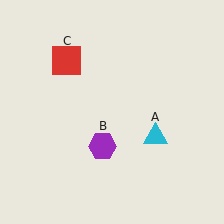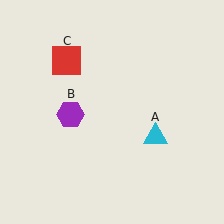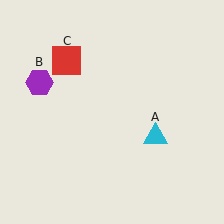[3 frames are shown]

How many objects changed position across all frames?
1 object changed position: purple hexagon (object B).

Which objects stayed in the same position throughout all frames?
Cyan triangle (object A) and red square (object C) remained stationary.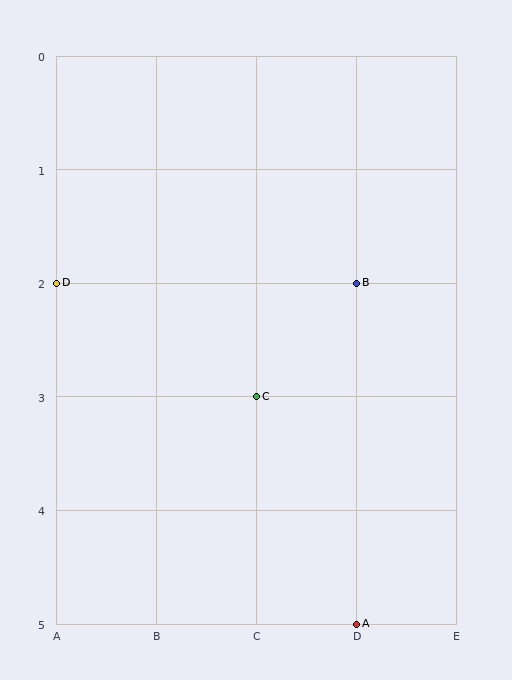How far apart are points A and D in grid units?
Points A and D are 3 columns and 3 rows apart (about 4.2 grid units diagonally).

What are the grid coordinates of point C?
Point C is at grid coordinates (C, 3).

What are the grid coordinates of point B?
Point B is at grid coordinates (D, 2).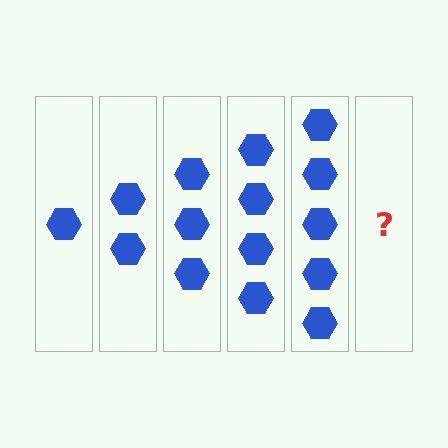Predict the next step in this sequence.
The next step is 6 hexagons.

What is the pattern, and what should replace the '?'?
The pattern is that each step adds one more hexagon. The '?' should be 6 hexagons.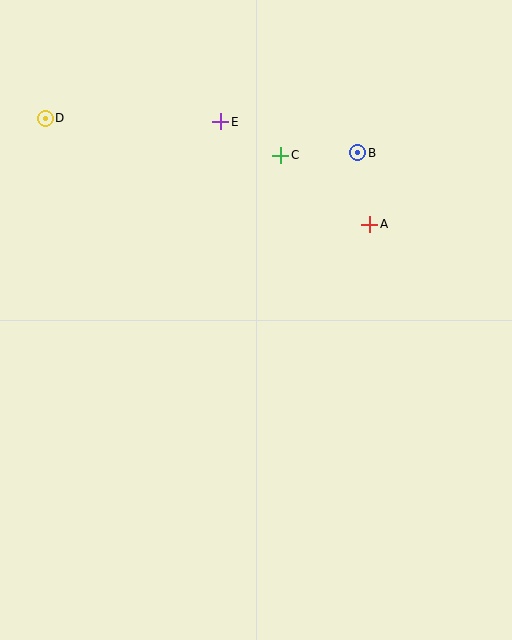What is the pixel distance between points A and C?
The distance between A and C is 113 pixels.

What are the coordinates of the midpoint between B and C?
The midpoint between B and C is at (319, 154).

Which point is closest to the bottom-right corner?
Point A is closest to the bottom-right corner.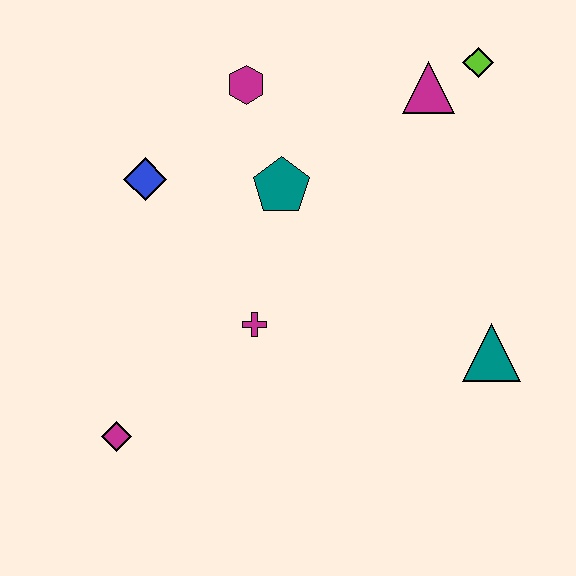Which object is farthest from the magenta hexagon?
The magenta diamond is farthest from the magenta hexagon.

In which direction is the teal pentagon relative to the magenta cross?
The teal pentagon is above the magenta cross.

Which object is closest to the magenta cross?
The teal pentagon is closest to the magenta cross.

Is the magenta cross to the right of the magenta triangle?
No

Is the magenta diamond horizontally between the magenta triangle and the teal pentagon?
No